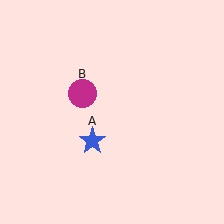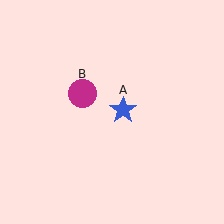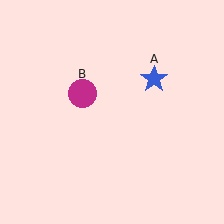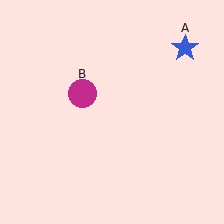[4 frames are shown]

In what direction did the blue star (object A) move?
The blue star (object A) moved up and to the right.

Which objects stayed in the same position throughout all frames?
Magenta circle (object B) remained stationary.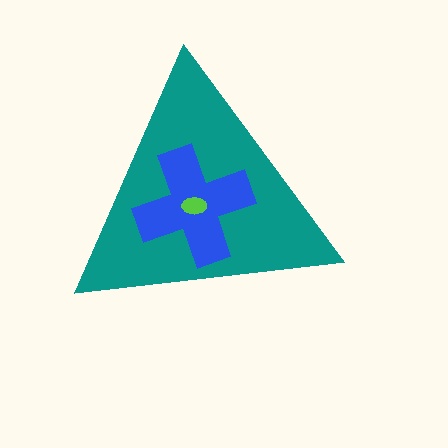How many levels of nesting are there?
3.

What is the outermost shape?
The teal triangle.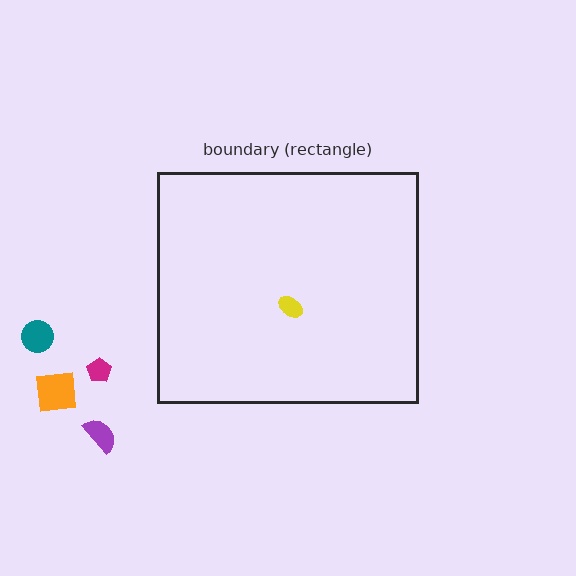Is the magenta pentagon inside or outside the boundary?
Outside.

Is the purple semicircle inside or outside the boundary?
Outside.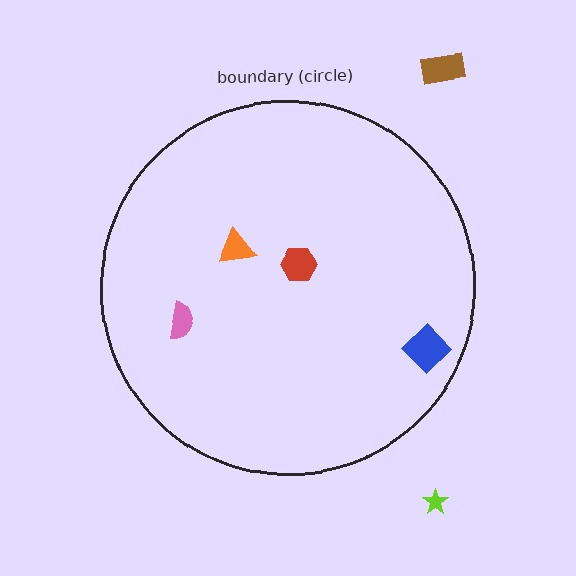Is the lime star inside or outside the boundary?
Outside.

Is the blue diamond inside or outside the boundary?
Inside.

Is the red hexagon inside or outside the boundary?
Inside.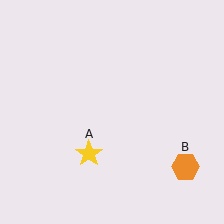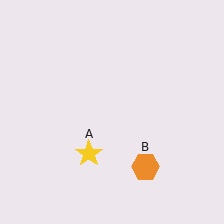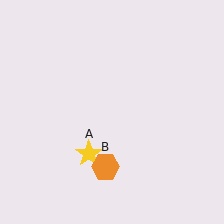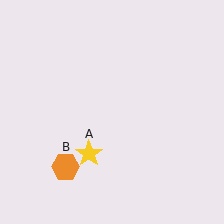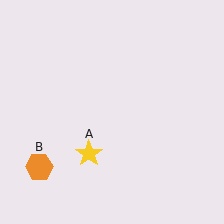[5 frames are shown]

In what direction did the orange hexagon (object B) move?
The orange hexagon (object B) moved left.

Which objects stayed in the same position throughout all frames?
Yellow star (object A) remained stationary.